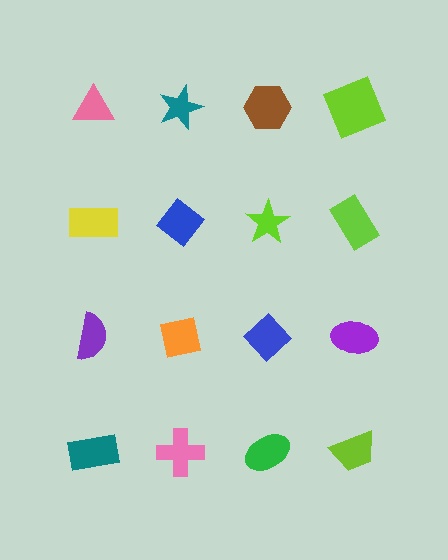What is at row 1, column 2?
A teal star.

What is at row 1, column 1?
A pink triangle.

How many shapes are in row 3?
4 shapes.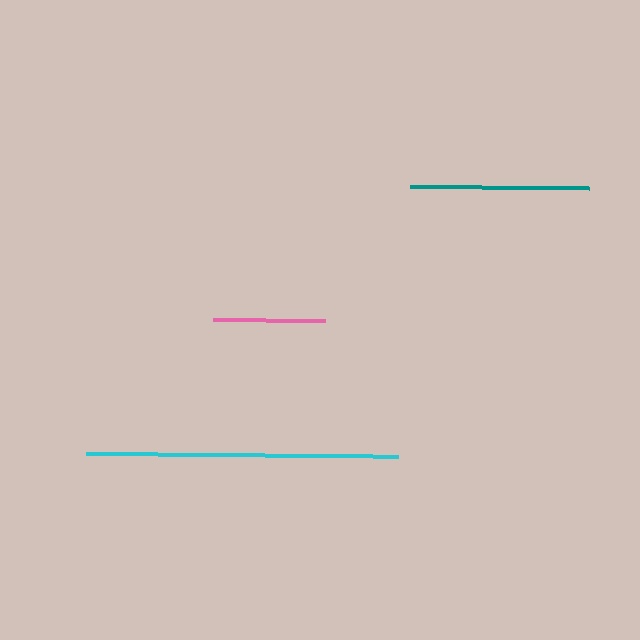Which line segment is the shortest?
The pink line is the shortest at approximately 112 pixels.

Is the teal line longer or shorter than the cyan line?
The cyan line is longer than the teal line.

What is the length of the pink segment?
The pink segment is approximately 112 pixels long.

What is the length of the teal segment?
The teal segment is approximately 179 pixels long.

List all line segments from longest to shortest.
From longest to shortest: cyan, teal, pink.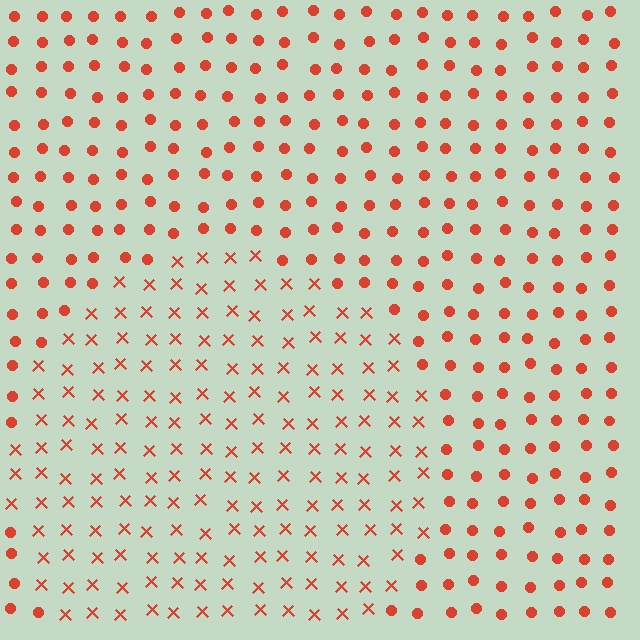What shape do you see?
I see a circle.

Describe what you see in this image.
The image is filled with small red elements arranged in a uniform grid. A circle-shaped region contains X marks, while the surrounding area contains circles. The boundary is defined purely by the change in element shape.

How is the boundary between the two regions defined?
The boundary is defined by a change in element shape: X marks inside vs. circles outside. All elements share the same color and spacing.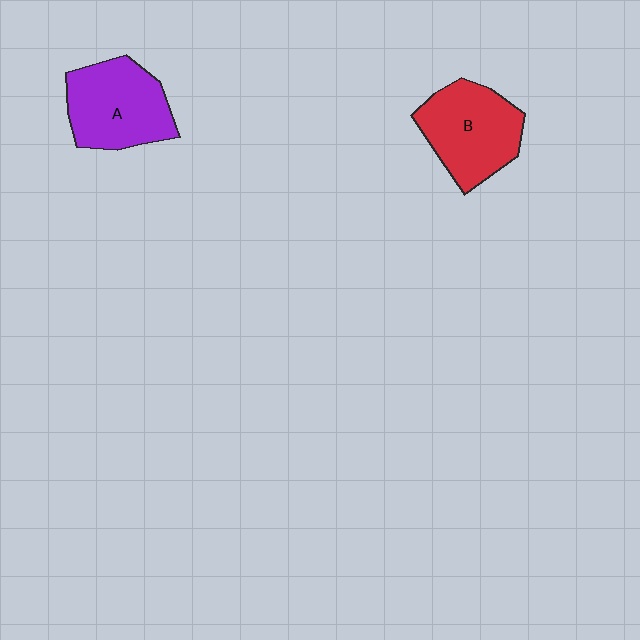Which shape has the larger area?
Shape A (purple).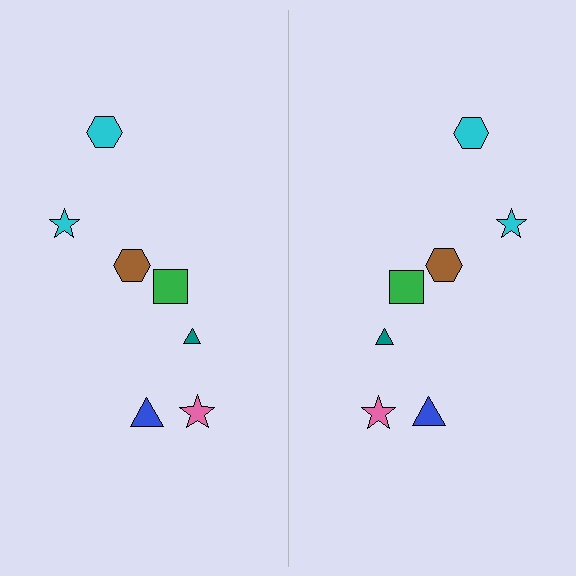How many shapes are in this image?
There are 14 shapes in this image.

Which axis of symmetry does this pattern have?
The pattern has a vertical axis of symmetry running through the center of the image.